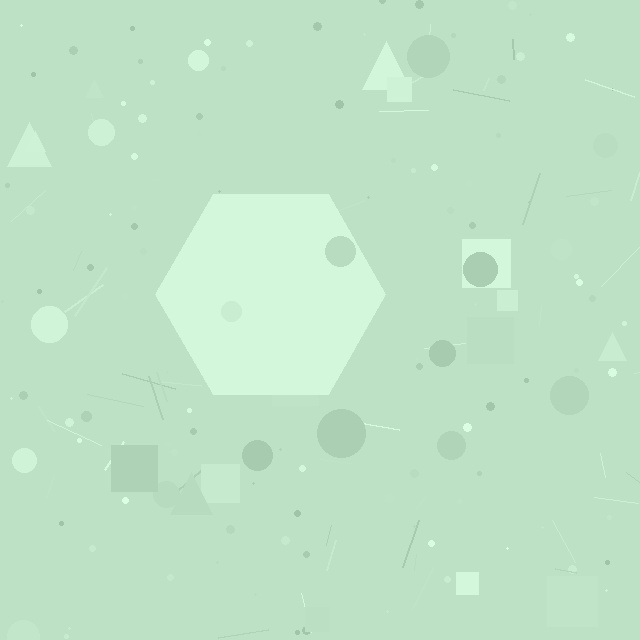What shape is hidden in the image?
A hexagon is hidden in the image.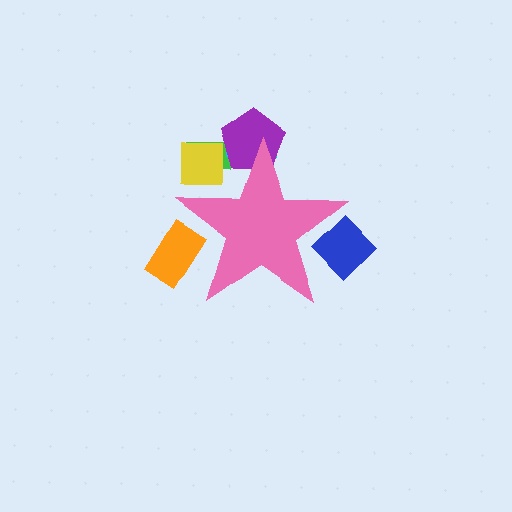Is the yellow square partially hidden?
Yes, the yellow square is partially hidden behind the pink star.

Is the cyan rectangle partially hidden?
Yes, the cyan rectangle is partially hidden behind the pink star.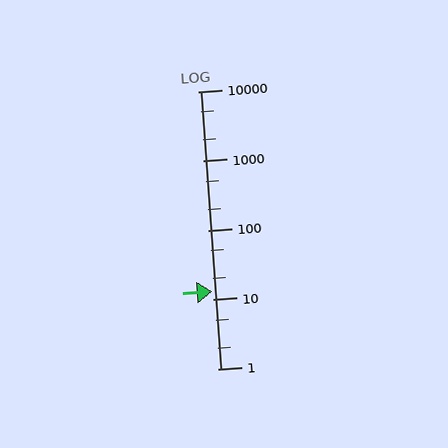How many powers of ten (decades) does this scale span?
The scale spans 4 decades, from 1 to 10000.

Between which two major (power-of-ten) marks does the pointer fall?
The pointer is between 10 and 100.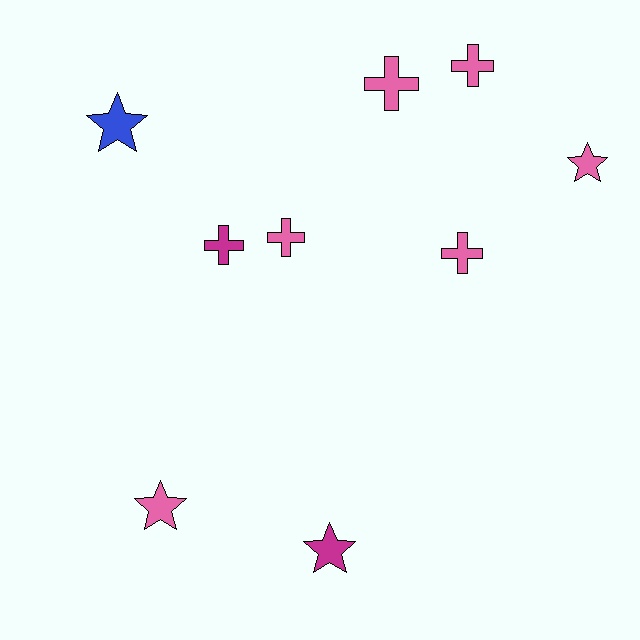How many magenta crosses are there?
There is 1 magenta cross.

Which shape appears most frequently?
Cross, with 5 objects.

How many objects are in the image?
There are 9 objects.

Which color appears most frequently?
Pink, with 6 objects.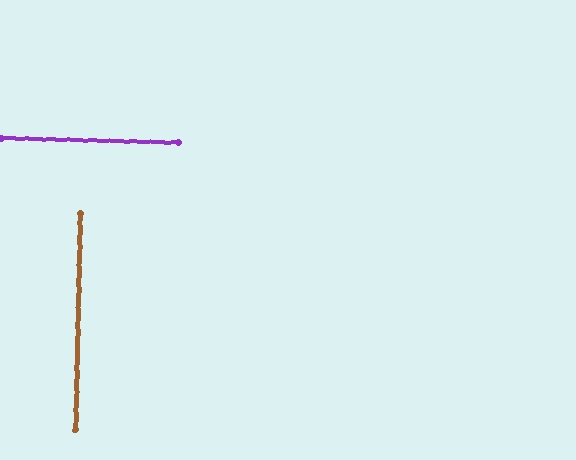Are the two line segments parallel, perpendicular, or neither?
Perpendicular — they meet at approximately 90°.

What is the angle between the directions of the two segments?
Approximately 90 degrees.